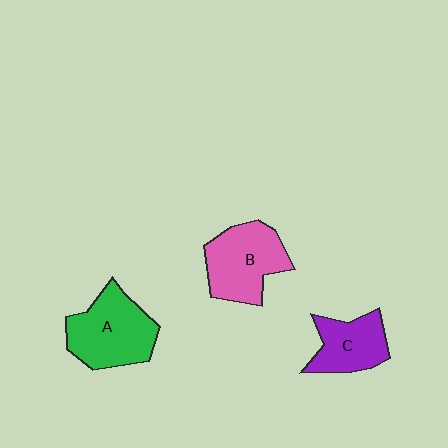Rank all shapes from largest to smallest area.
From largest to smallest: A (green), B (pink), C (purple).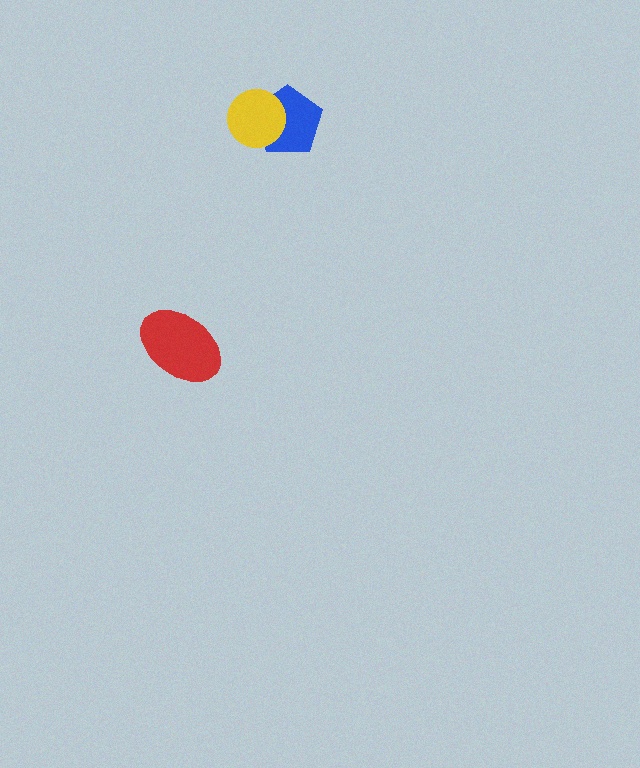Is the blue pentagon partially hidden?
Yes, it is partially covered by another shape.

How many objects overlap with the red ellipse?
0 objects overlap with the red ellipse.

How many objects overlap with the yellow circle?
1 object overlaps with the yellow circle.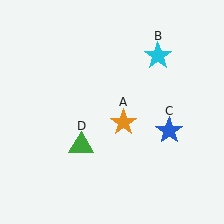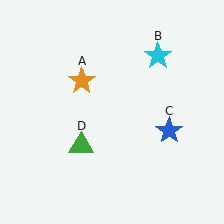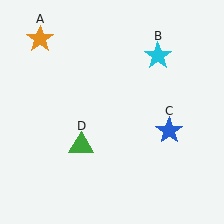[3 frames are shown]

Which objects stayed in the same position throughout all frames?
Cyan star (object B) and blue star (object C) and green triangle (object D) remained stationary.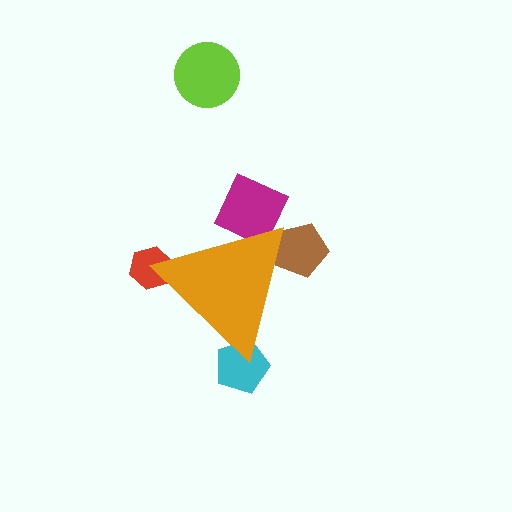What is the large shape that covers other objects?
An orange triangle.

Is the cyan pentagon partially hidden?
Yes, the cyan pentagon is partially hidden behind the orange triangle.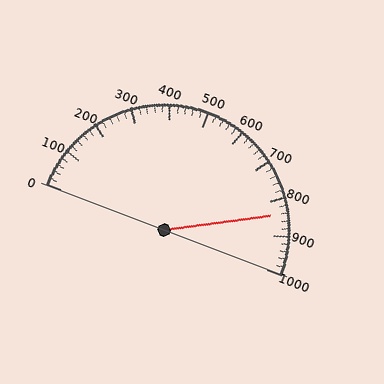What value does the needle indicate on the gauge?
The needle indicates approximately 840.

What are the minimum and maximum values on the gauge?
The gauge ranges from 0 to 1000.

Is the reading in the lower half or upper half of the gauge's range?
The reading is in the upper half of the range (0 to 1000).